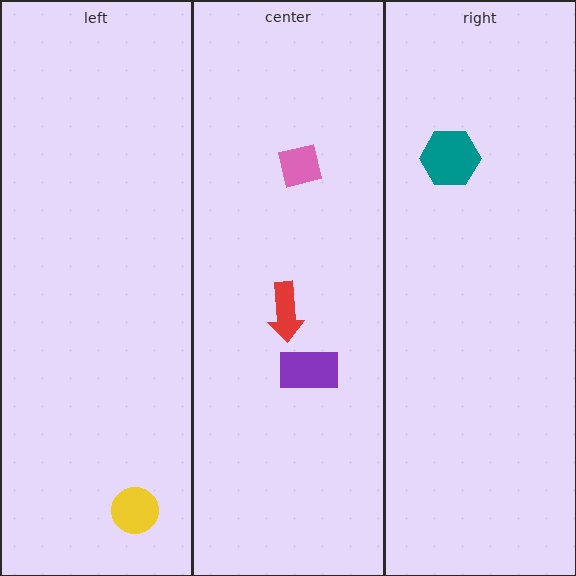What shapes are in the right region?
The teal hexagon.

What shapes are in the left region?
The yellow circle.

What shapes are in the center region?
The pink square, the purple rectangle, the red arrow.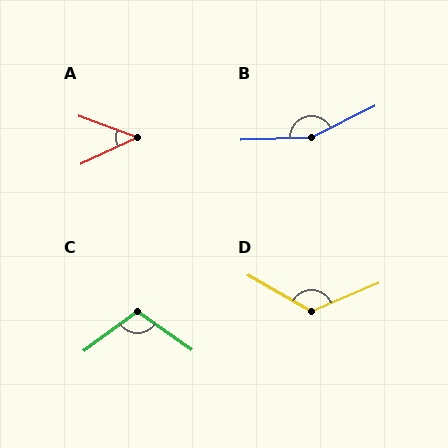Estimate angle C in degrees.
Approximately 108 degrees.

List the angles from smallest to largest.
A (46°), C (108°), D (127°), B (155°).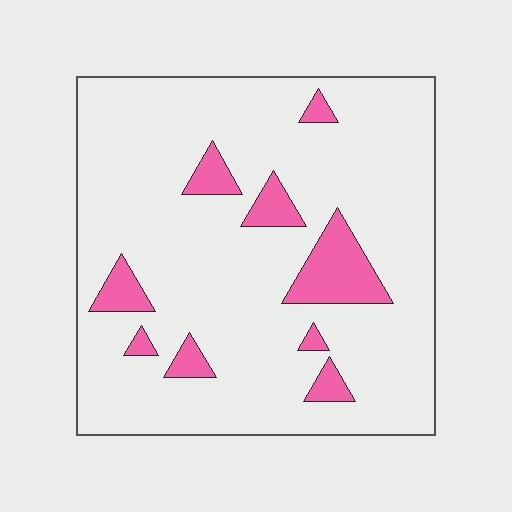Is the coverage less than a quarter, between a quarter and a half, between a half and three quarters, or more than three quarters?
Less than a quarter.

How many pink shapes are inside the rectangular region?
9.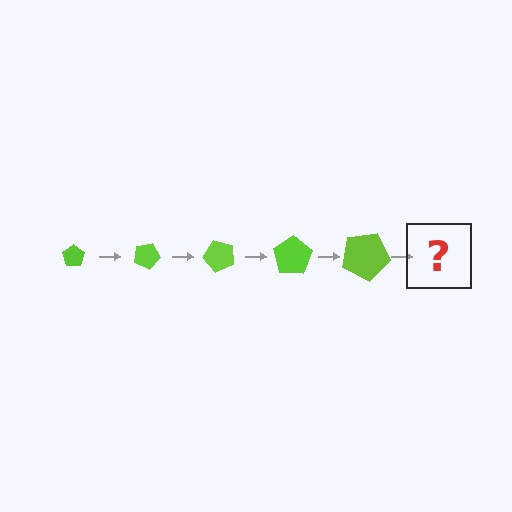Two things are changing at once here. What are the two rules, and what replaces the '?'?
The two rules are that the pentagon grows larger each step and it rotates 25 degrees each step. The '?' should be a pentagon, larger than the previous one and rotated 125 degrees from the start.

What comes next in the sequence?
The next element should be a pentagon, larger than the previous one and rotated 125 degrees from the start.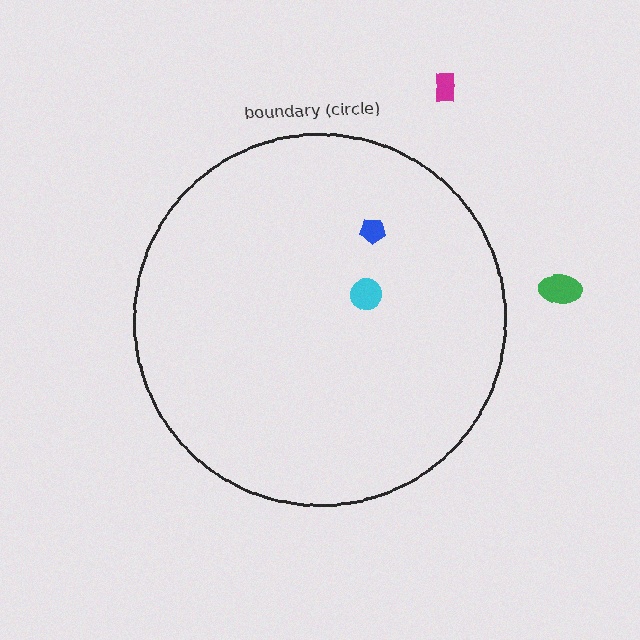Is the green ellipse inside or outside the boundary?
Outside.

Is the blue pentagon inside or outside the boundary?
Inside.